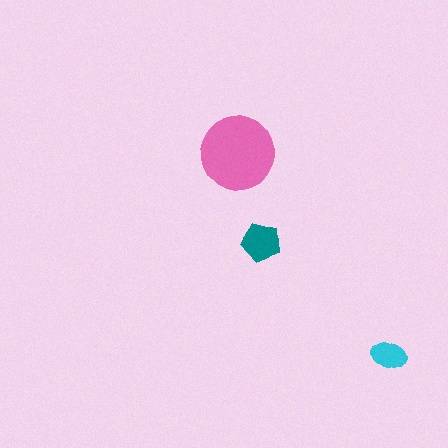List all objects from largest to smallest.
The pink circle, the teal pentagon, the cyan ellipse.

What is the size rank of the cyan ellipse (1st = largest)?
3rd.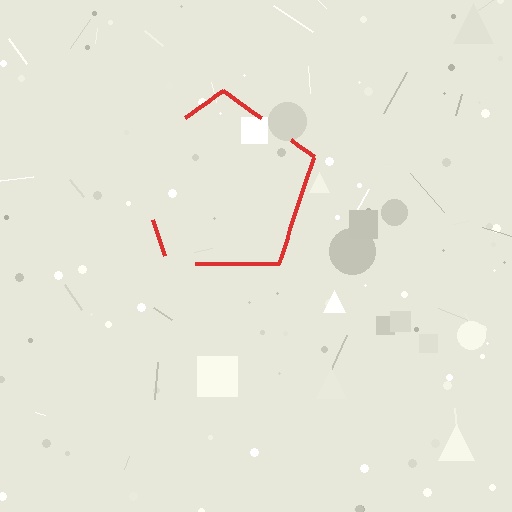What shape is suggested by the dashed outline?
The dashed outline suggests a pentagon.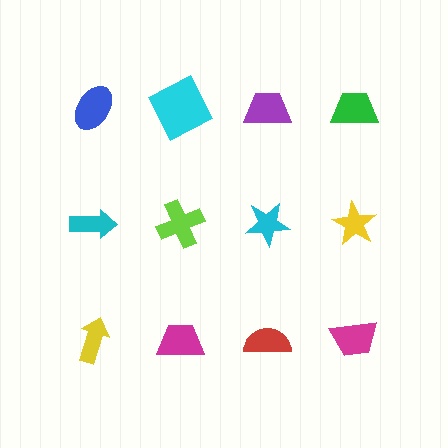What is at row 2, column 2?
A lime cross.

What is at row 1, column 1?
A blue ellipse.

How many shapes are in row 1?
4 shapes.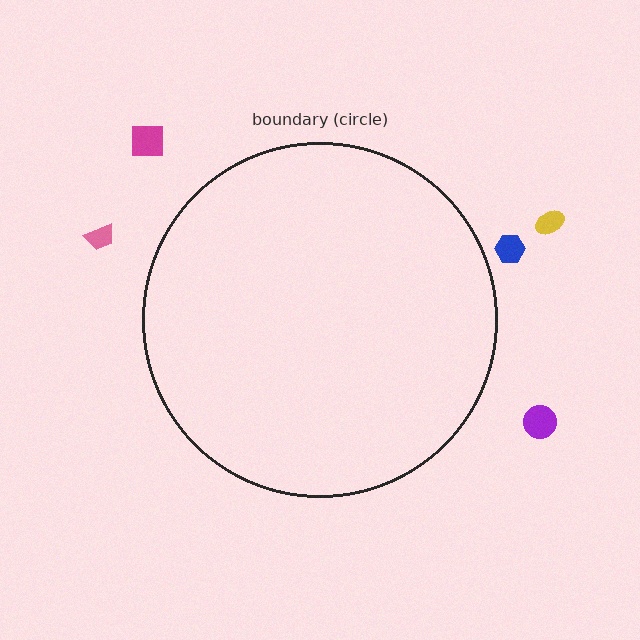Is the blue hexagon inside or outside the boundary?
Outside.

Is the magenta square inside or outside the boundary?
Outside.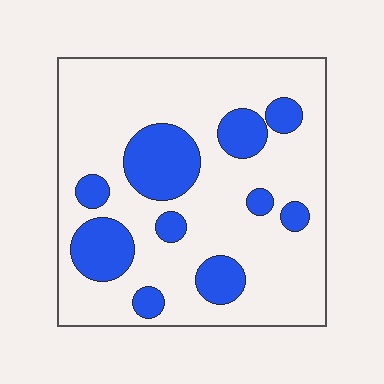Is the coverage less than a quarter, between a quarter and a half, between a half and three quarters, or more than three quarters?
Less than a quarter.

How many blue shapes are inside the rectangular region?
10.